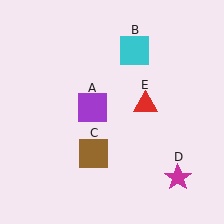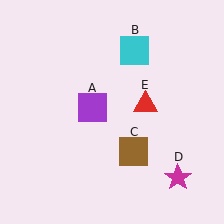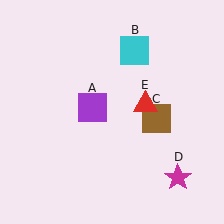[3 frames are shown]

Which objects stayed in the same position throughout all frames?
Purple square (object A) and cyan square (object B) and magenta star (object D) and red triangle (object E) remained stationary.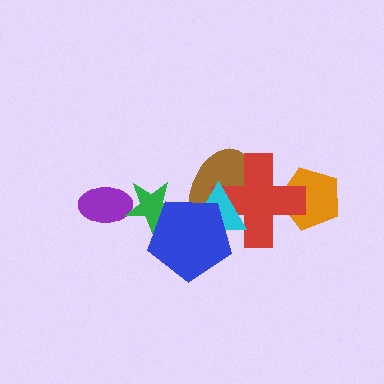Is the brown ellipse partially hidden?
Yes, it is partially covered by another shape.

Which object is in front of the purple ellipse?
The green star is in front of the purple ellipse.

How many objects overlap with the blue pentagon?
4 objects overlap with the blue pentagon.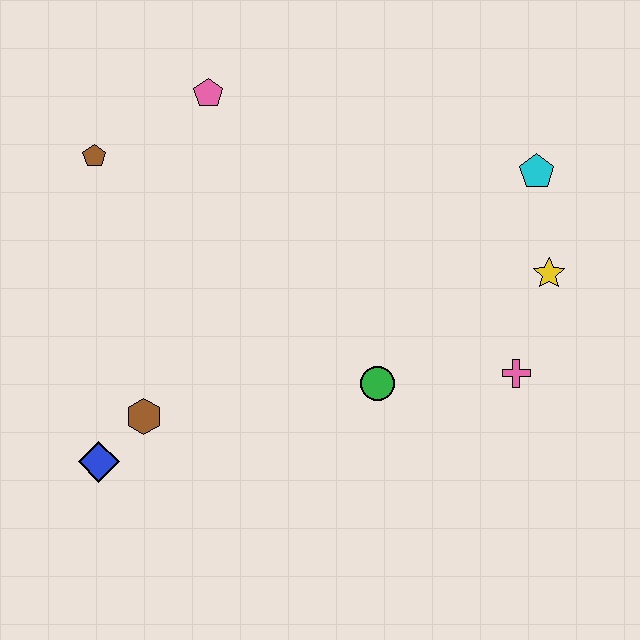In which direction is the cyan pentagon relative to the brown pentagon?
The cyan pentagon is to the right of the brown pentagon.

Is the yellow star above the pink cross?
Yes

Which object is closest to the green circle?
The pink cross is closest to the green circle.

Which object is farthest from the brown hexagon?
The cyan pentagon is farthest from the brown hexagon.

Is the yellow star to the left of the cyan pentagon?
No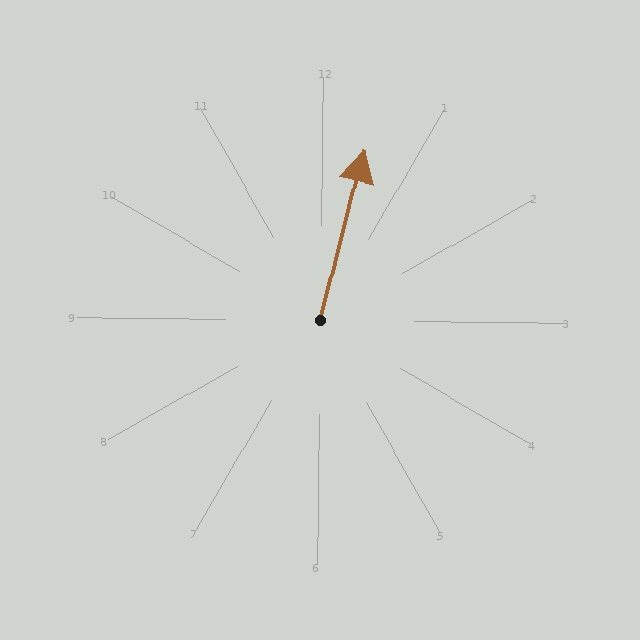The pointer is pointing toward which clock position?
Roughly 12 o'clock.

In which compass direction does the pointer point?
North.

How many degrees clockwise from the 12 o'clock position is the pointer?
Approximately 14 degrees.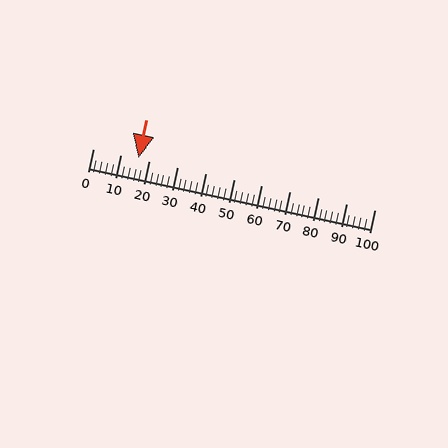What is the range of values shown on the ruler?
The ruler shows values from 0 to 100.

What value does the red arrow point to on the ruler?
The red arrow points to approximately 16.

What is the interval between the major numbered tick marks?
The major tick marks are spaced 10 units apart.